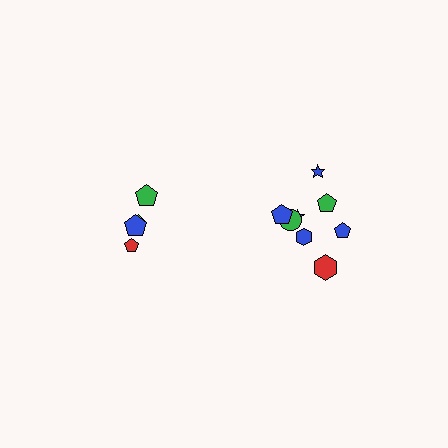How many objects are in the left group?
There are 4 objects.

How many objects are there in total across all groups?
There are 12 objects.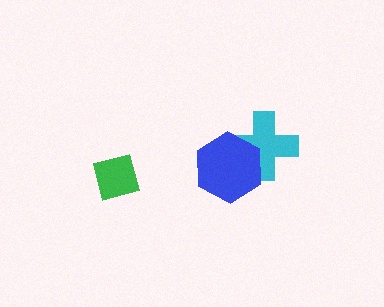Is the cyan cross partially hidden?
Yes, it is partially covered by another shape.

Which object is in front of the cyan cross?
The blue hexagon is in front of the cyan cross.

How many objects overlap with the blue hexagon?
1 object overlaps with the blue hexagon.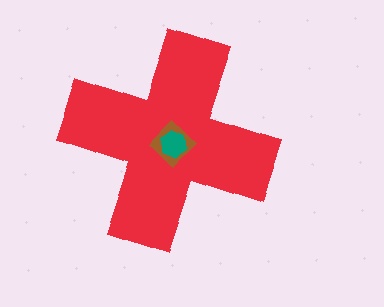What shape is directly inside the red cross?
The brown diamond.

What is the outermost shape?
The red cross.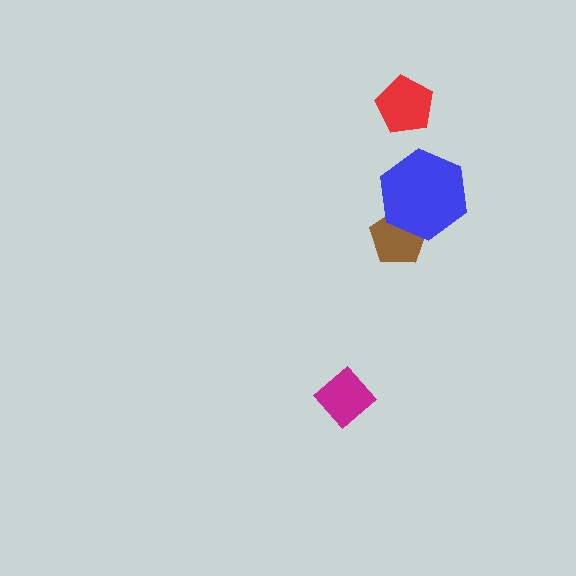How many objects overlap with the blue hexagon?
1 object overlaps with the blue hexagon.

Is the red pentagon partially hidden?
No, no other shape covers it.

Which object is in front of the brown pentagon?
The blue hexagon is in front of the brown pentagon.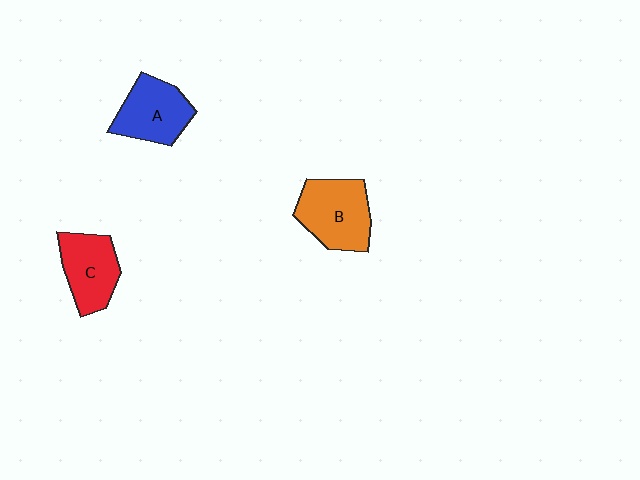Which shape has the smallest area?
Shape C (red).